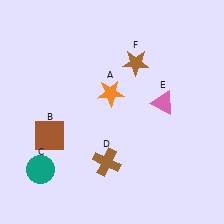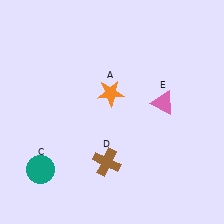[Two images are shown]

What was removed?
The brown square (B), the brown star (F) were removed in Image 2.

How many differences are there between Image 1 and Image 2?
There are 2 differences between the two images.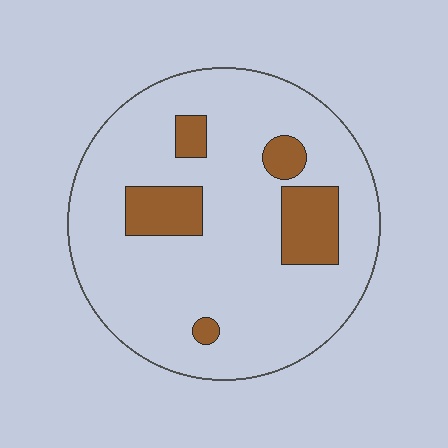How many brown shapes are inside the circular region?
5.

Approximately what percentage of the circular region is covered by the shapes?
Approximately 15%.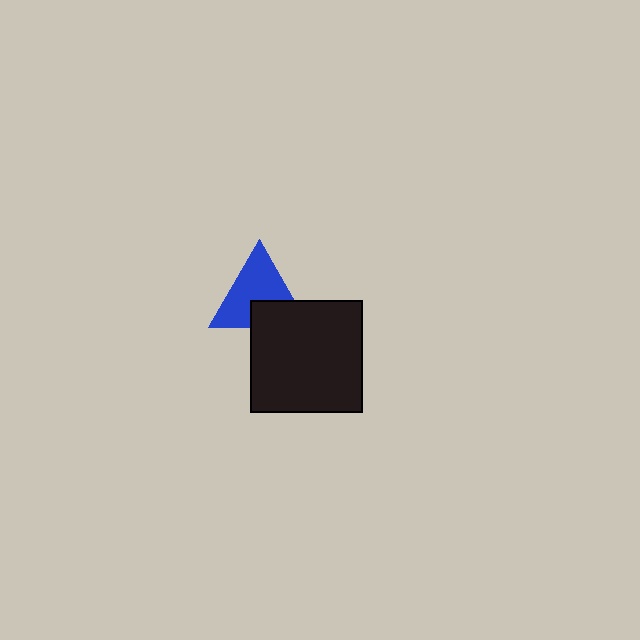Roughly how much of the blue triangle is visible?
Most of it is visible (roughly 68%).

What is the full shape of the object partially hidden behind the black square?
The partially hidden object is a blue triangle.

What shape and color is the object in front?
The object in front is a black square.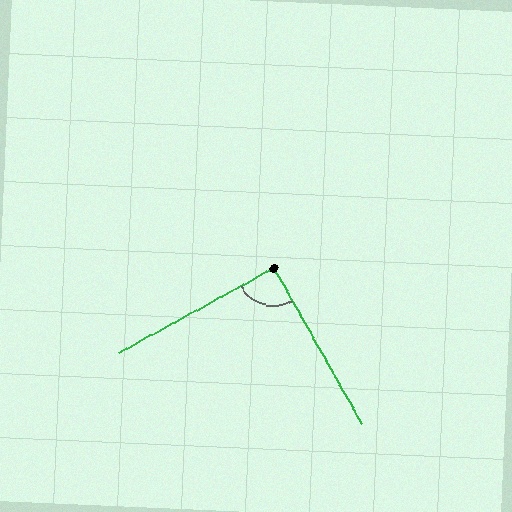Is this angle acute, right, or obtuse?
It is approximately a right angle.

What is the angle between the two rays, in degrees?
Approximately 91 degrees.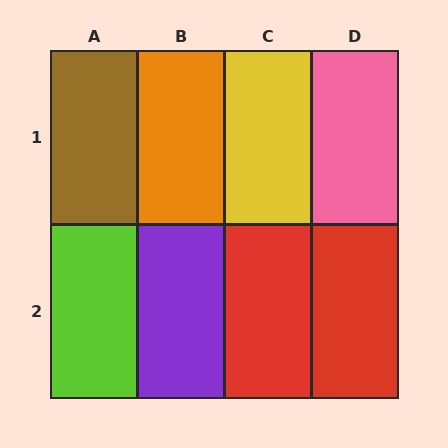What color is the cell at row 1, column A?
Brown.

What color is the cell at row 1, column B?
Orange.